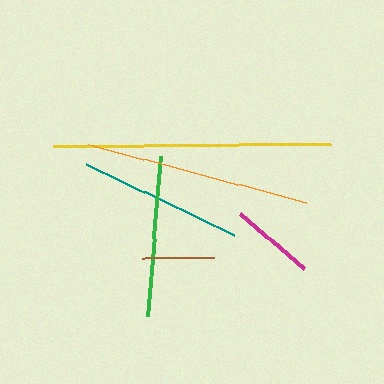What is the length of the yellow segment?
The yellow segment is approximately 278 pixels long.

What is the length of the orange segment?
The orange segment is approximately 225 pixels long.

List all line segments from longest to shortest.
From longest to shortest: yellow, orange, teal, green, magenta, brown.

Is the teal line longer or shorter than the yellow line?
The yellow line is longer than the teal line.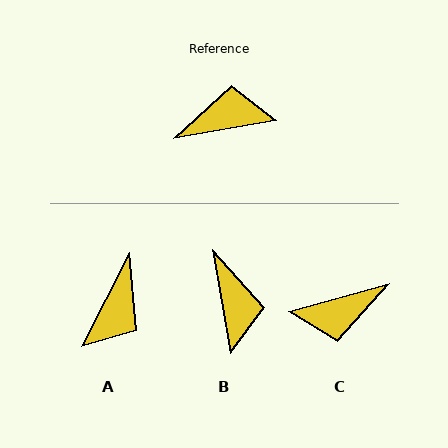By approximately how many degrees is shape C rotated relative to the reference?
Approximately 174 degrees clockwise.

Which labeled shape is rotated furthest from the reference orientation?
C, about 174 degrees away.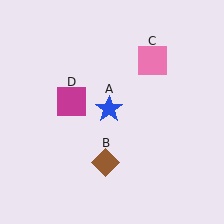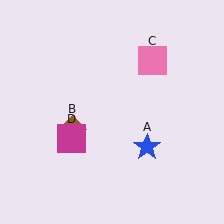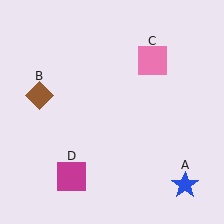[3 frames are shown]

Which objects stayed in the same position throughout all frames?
Pink square (object C) remained stationary.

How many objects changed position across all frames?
3 objects changed position: blue star (object A), brown diamond (object B), magenta square (object D).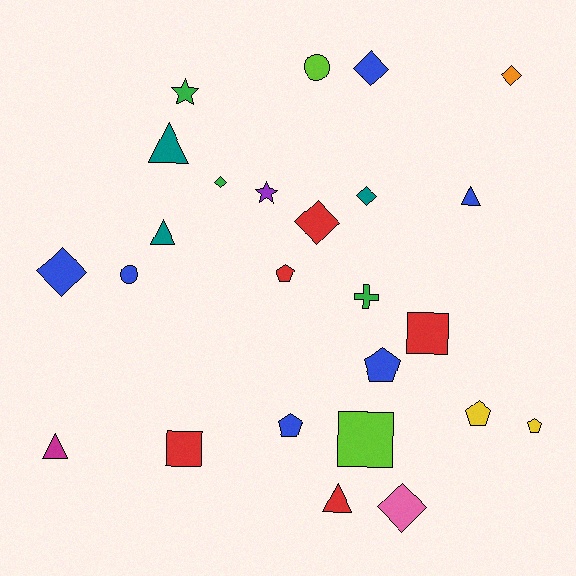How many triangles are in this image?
There are 5 triangles.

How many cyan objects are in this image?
There are no cyan objects.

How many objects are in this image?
There are 25 objects.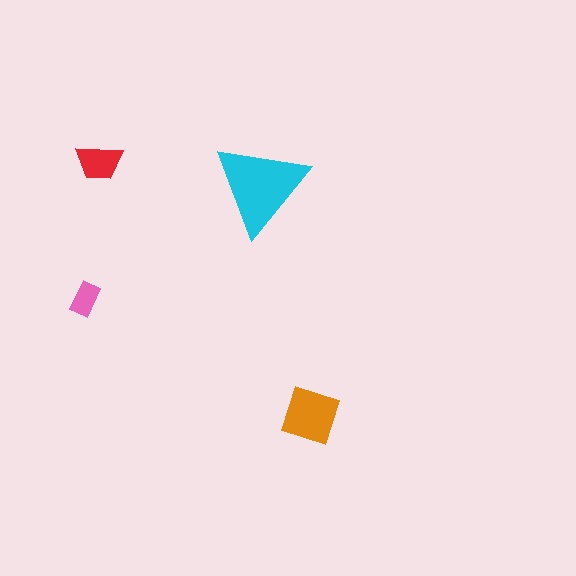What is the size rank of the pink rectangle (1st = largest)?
4th.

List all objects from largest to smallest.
The cyan triangle, the orange square, the red trapezoid, the pink rectangle.